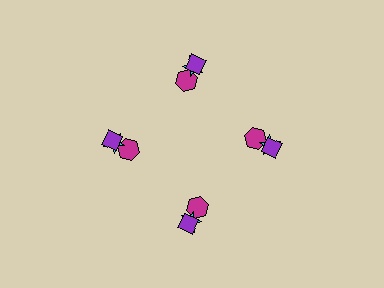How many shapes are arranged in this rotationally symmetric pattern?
There are 12 shapes, arranged in 4 groups of 3.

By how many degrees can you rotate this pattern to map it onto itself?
The pattern maps onto itself every 90 degrees of rotation.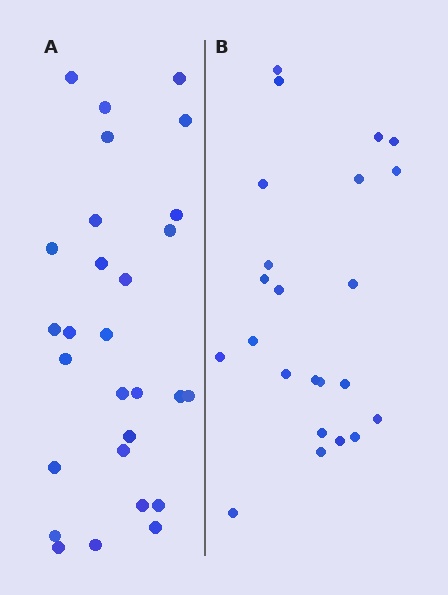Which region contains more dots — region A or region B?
Region A (the left region) has more dots.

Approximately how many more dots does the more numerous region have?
Region A has about 5 more dots than region B.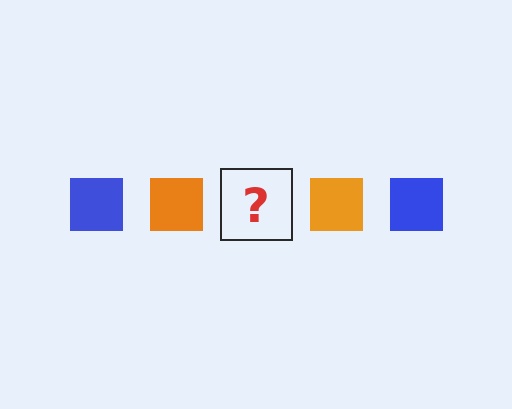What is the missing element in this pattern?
The missing element is a blue square.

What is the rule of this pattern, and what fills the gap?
The rule is that the pattern cycles through blue, orange squares. The gap should be filled with a blue square.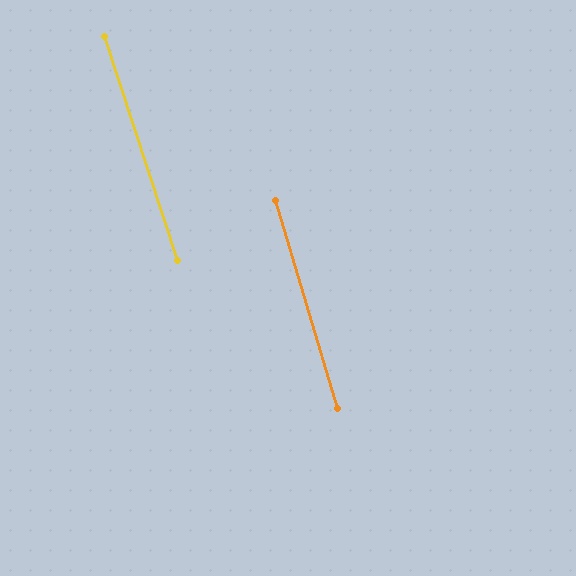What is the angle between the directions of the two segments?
Approximately 2 degrees.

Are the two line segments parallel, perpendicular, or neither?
Parallel — their directions differ by only 1.6°.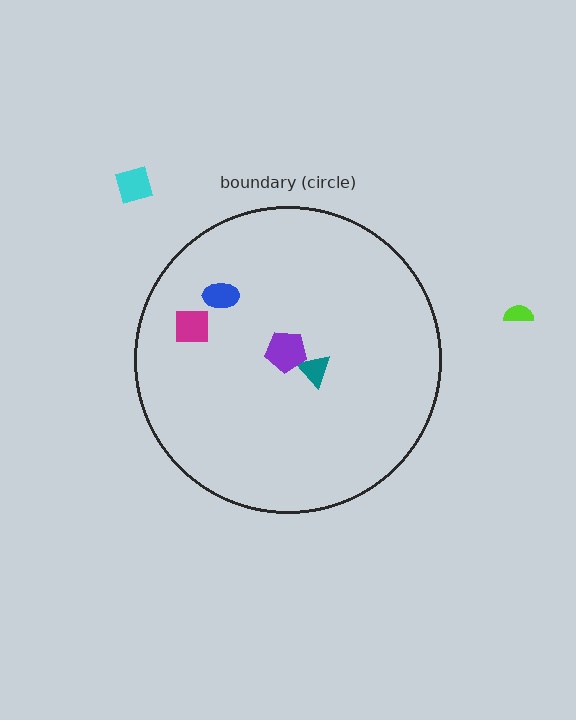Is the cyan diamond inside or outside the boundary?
Outside.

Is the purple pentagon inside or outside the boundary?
Inside.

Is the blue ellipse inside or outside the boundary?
Inside.